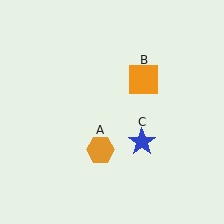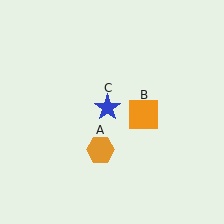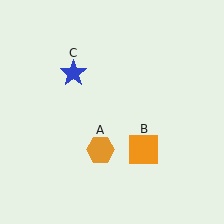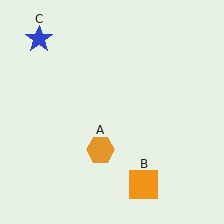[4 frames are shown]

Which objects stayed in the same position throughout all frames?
Orange hexagon (object A) remained stationary.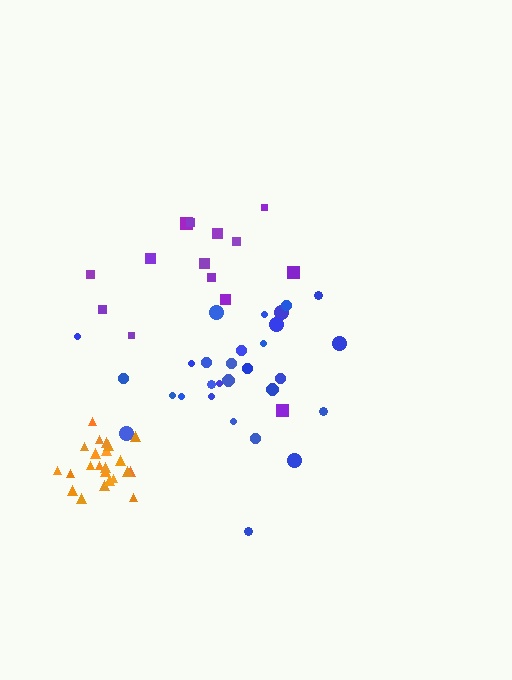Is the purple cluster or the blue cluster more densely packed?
Blue.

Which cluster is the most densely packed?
Orange.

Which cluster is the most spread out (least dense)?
Purple.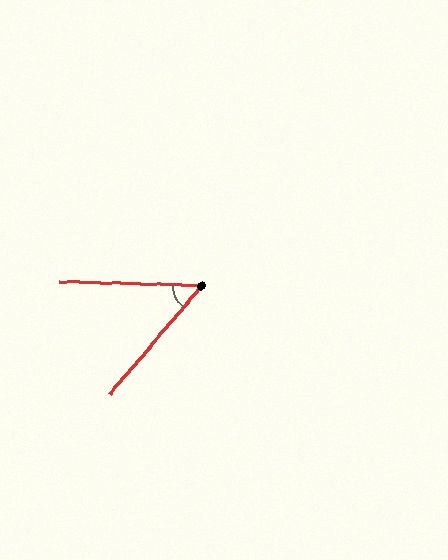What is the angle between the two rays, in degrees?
Approximately 51 degrees.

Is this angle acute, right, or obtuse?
It is acute.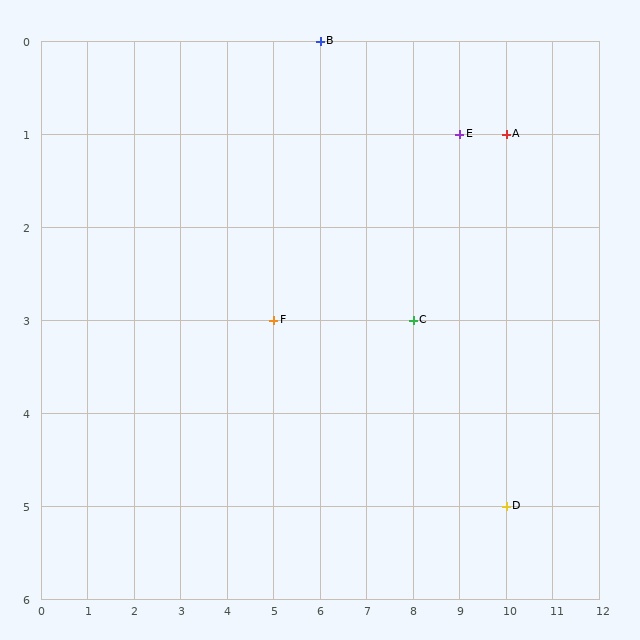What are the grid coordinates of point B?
Point B is at grid coordinates (6, 0).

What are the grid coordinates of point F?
Point F is at grid coordinates (5, 3).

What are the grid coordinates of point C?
Point C is at grid coordinates (8, 3).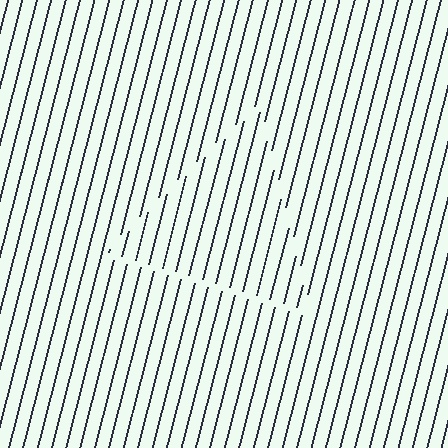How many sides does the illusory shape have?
3 sides — the line-ends trace a triangle.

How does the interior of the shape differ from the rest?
The interior of the shape contains the same grating, shifted by half a period — the contour is defined by the phase discontinuity where line-ends from the inner and outer gratings abut.